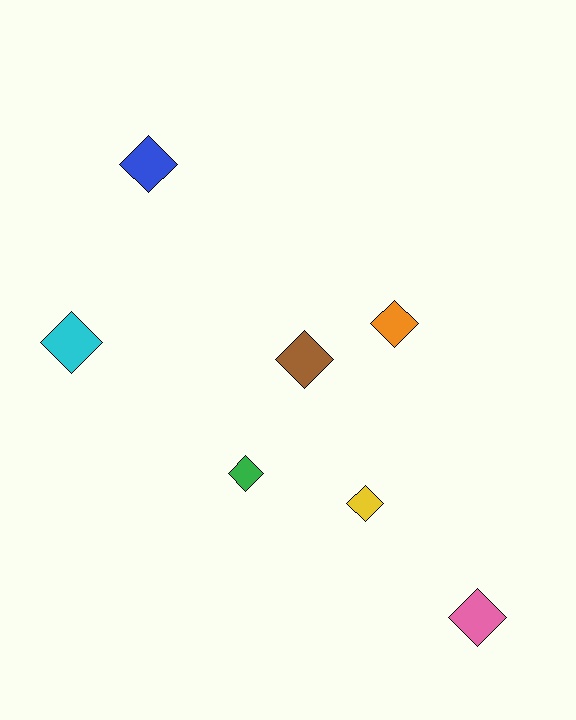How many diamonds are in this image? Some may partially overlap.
There are 7 diamonds.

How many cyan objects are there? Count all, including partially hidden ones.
There is 1 cyan object.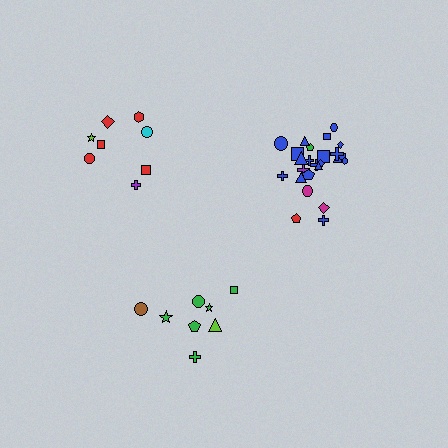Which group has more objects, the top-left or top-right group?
The top-right group.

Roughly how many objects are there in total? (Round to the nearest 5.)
Roughly 40 objects in total.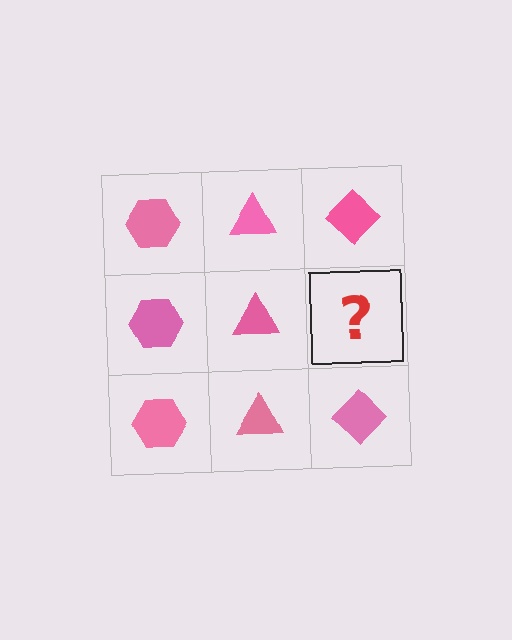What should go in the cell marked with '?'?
The missing cell should contain a pink diamond.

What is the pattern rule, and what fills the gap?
The rule is that each column has a consistent shape. The gap should be filled with a pink diamond.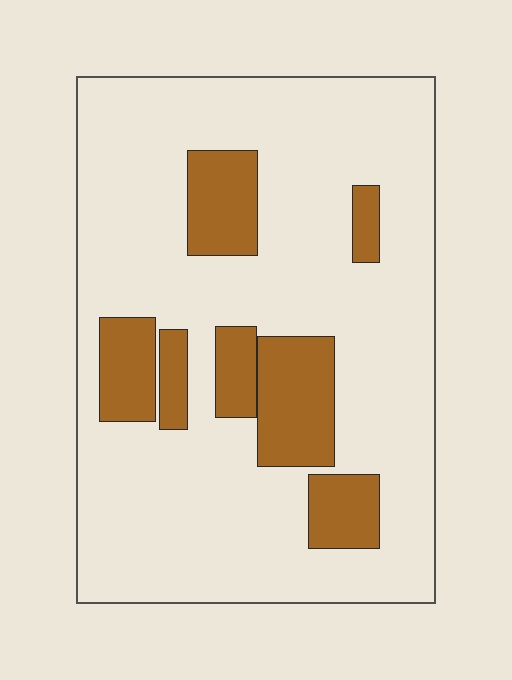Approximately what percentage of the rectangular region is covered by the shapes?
Approximately 20%.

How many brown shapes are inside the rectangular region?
7.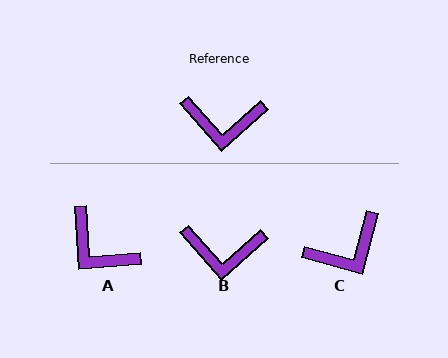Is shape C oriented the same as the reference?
No, it is off by about 34 degrees.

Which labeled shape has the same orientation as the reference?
B.